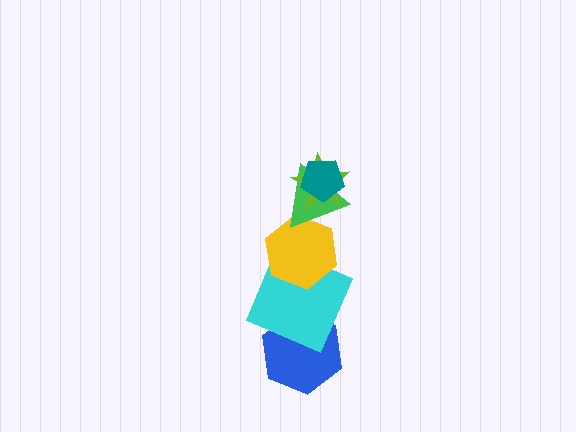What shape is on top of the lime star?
The teal pentagon is on top of the lime star.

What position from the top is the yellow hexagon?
The yellow hexagon is 4th from the top.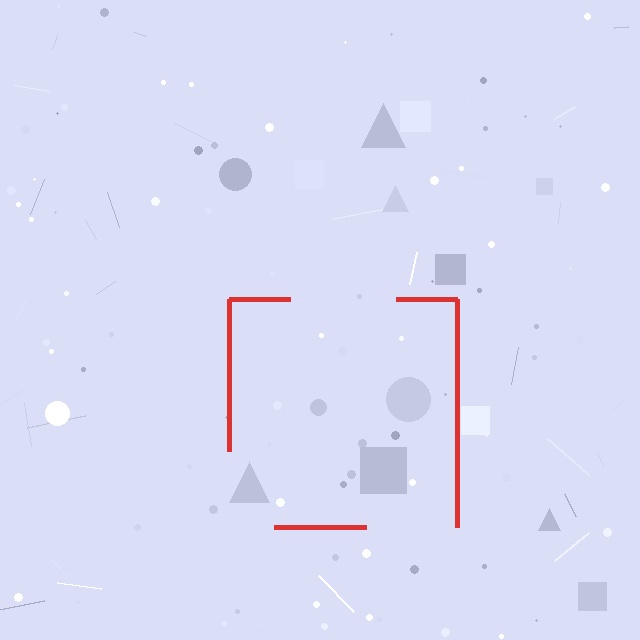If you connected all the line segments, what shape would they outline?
They would outline a square.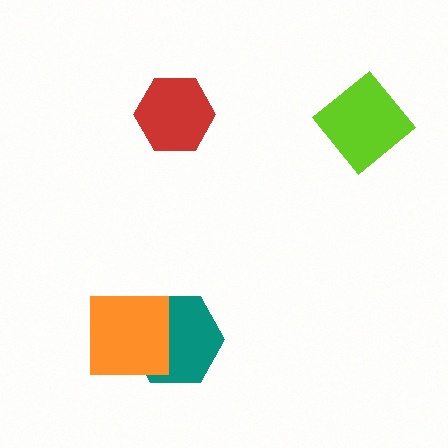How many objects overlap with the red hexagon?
0 objects overlap with the red hexagon.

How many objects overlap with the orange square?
1 object overlaps with the orange square.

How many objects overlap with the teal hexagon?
1 object overlaps with the teal hexagon.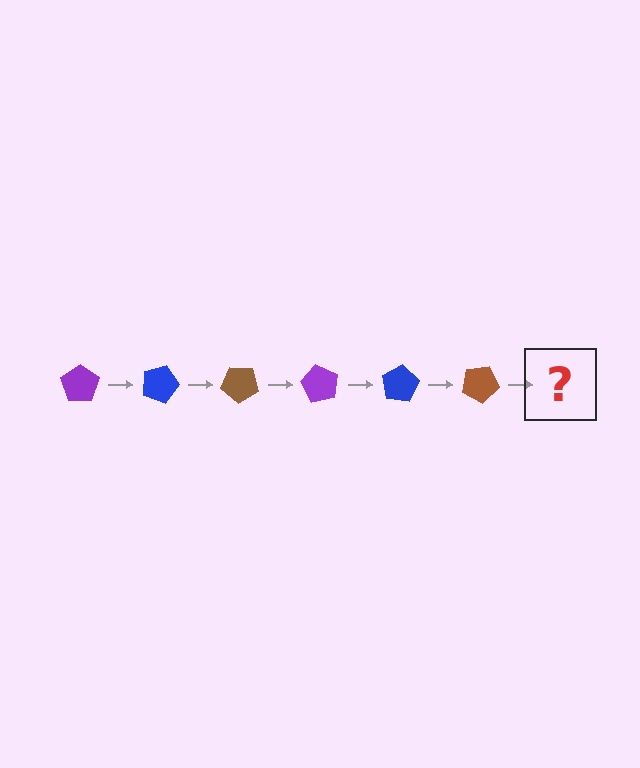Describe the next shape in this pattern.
It should be a purple pentagon, rotated 120 degrees from the start.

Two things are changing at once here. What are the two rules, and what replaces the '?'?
The two rules are that it rotates 20 degrees each step and the color cycles through purple, blue, and brown. The '?' should be a purple pentagon, rotated 120 degrees from the start.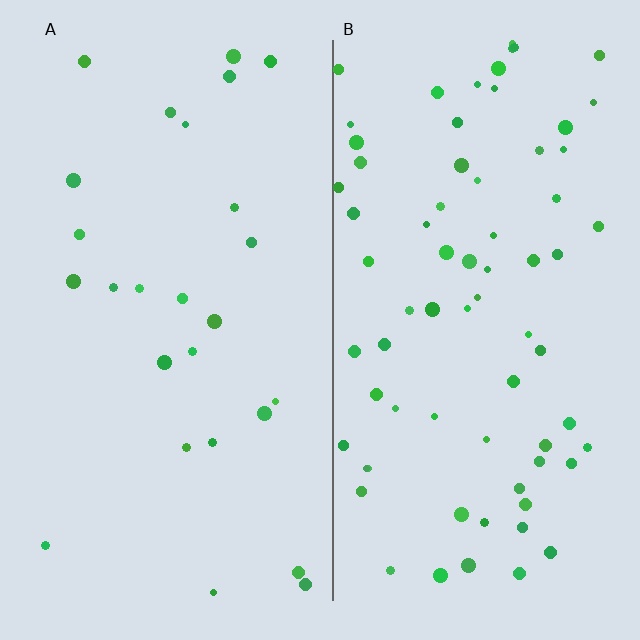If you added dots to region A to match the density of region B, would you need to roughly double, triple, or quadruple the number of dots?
Approximately triple.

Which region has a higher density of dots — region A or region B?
B (the right).